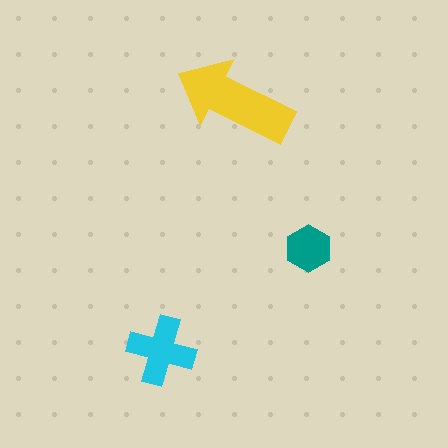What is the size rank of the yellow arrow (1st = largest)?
1st.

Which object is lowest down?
The cyan cross is bottommost.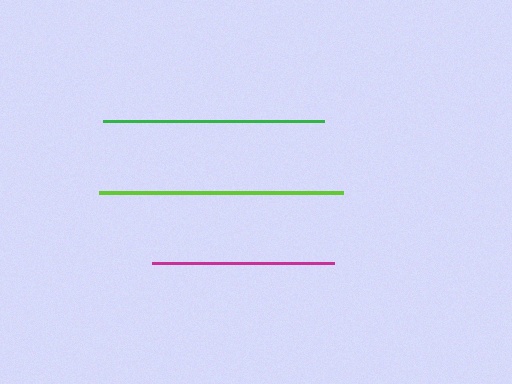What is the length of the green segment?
The green segment is approximately 221 pixels long.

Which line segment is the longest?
The lime line is the longest at approximately 244 pixels.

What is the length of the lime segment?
The lime segment is approximately 244 pixels long.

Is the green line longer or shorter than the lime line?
The lime line is longer than the green line.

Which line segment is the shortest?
The magenta line is the shortest at approximately 181 pixels.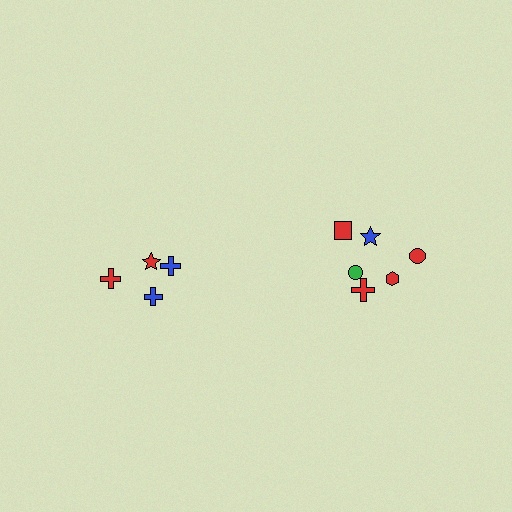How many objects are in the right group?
There are 6 objects.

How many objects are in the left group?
There are 4 objects.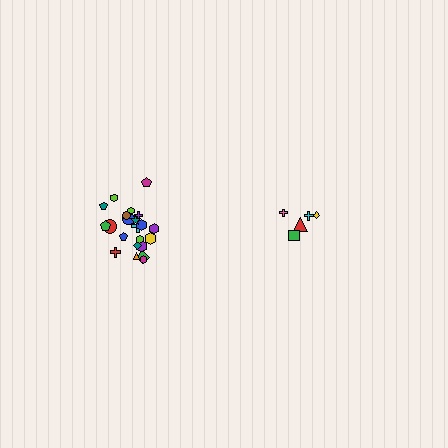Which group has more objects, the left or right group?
The left group.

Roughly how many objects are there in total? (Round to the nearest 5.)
Roughly 25 objects in total.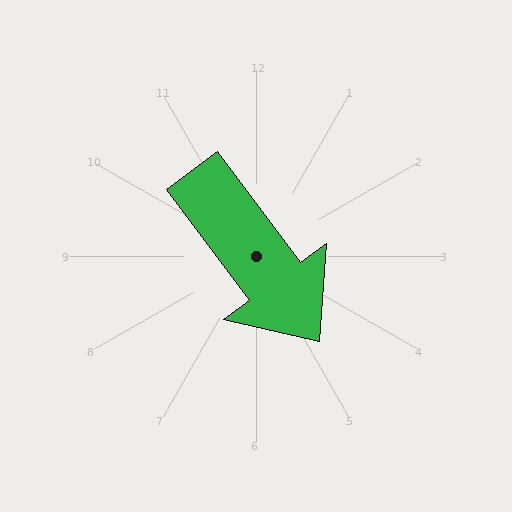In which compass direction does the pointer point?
Southeast.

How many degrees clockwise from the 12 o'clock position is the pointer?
Approximately 143 degrees.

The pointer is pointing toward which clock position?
Roughly 5 o'clock.